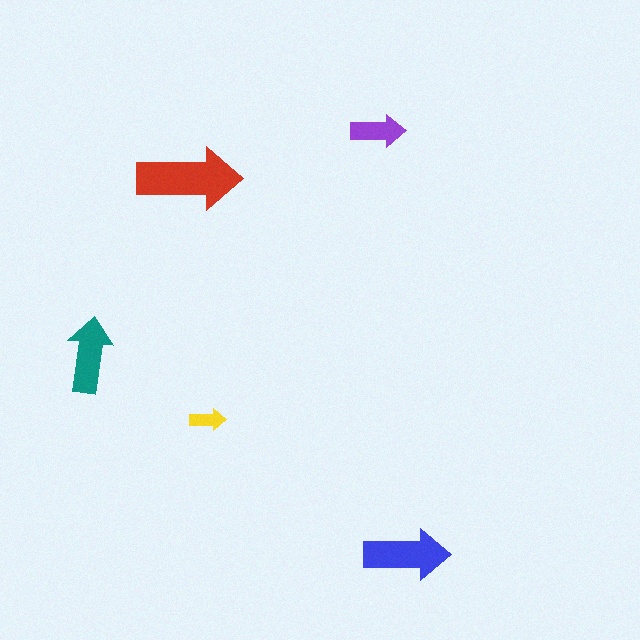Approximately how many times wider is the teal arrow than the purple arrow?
About 1.5 times wider.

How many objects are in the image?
There are 5 objects in the image.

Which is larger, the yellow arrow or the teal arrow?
The teal one.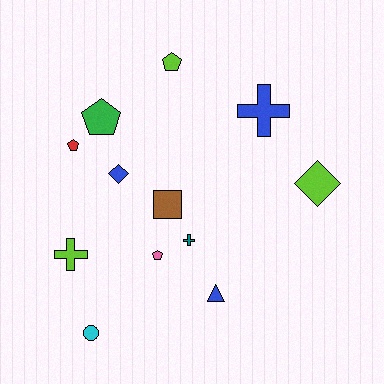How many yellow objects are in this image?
There are no yellow objects.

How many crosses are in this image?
There are 3 crosses.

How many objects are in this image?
There are 12 objects.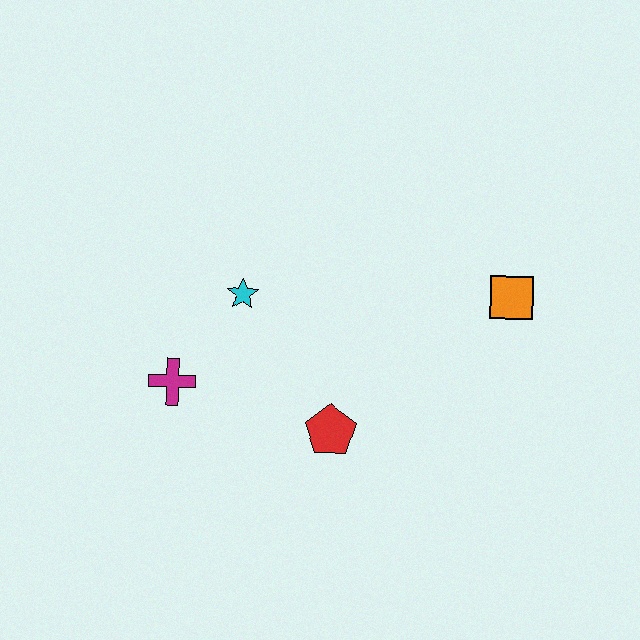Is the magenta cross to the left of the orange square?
Yes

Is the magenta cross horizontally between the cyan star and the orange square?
No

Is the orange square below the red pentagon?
No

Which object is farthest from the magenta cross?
The orange square is farthest from the magenta cross.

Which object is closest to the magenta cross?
The cyan star is closest to the magenta cross.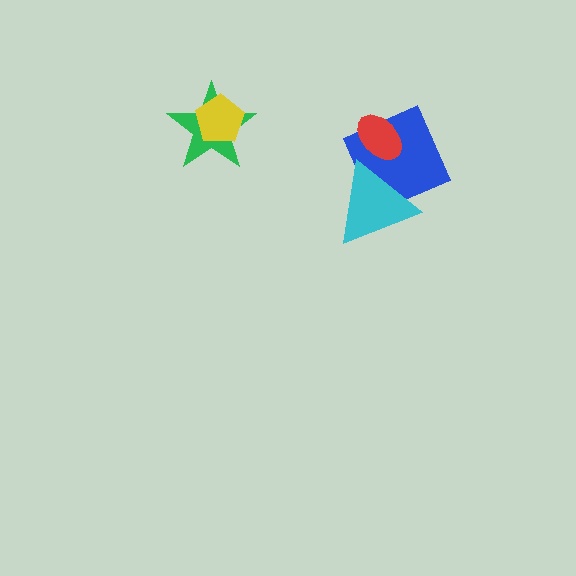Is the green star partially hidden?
Yes, it is partially covered by another shape.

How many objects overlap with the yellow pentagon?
1 object overlaps with the yellow pentagon.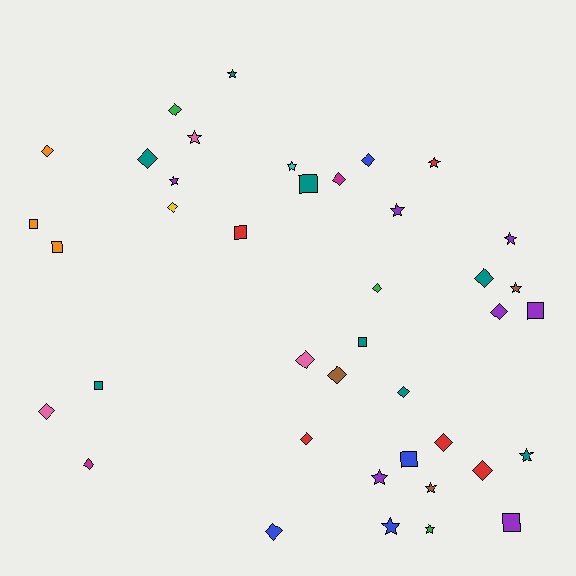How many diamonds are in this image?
There are 18 diamonds.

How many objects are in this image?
There are 40 objects.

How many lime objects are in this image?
There are no lime objects.